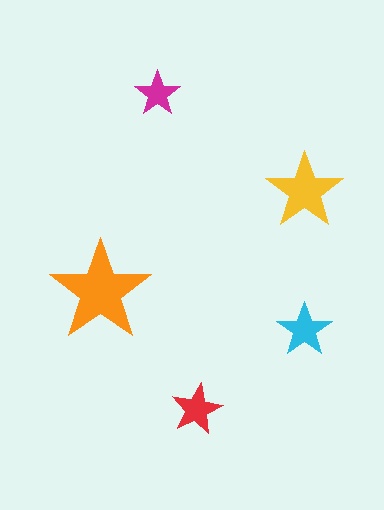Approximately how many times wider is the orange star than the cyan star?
About 2 times wider.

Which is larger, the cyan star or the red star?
The cyan one.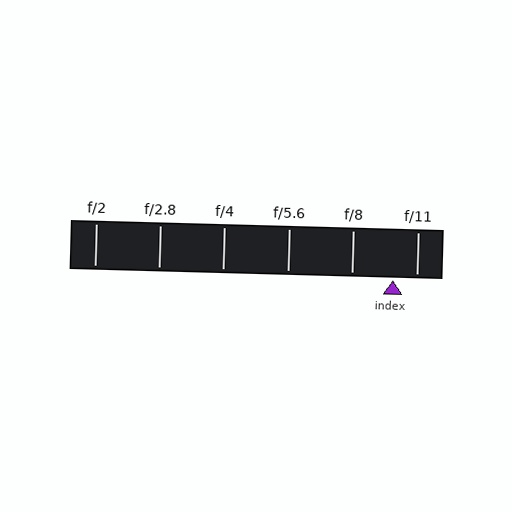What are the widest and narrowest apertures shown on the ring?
The widest aperture shown is f/2 and the narrowest is f/11.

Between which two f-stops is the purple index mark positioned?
The index mark is between f/8 and f/11.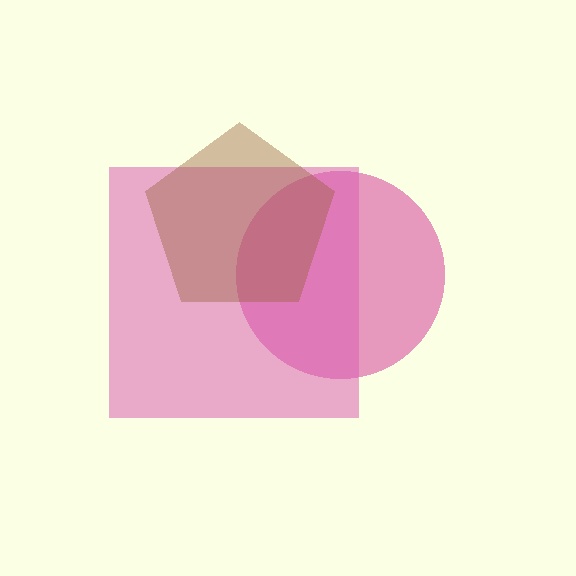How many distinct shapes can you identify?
There are 3 distinct shapes: a magenta circle, a pink square, a brown pentagon.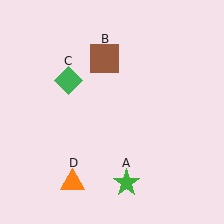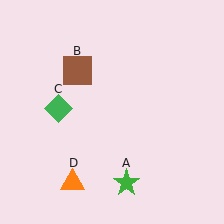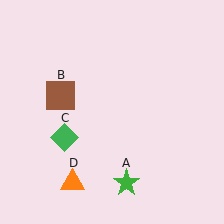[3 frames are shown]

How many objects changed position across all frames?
2 objects changed position: brown square (object B), green diamond (object C).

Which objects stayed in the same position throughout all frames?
Green star (object A) and orange triangle (object D) remained stationary.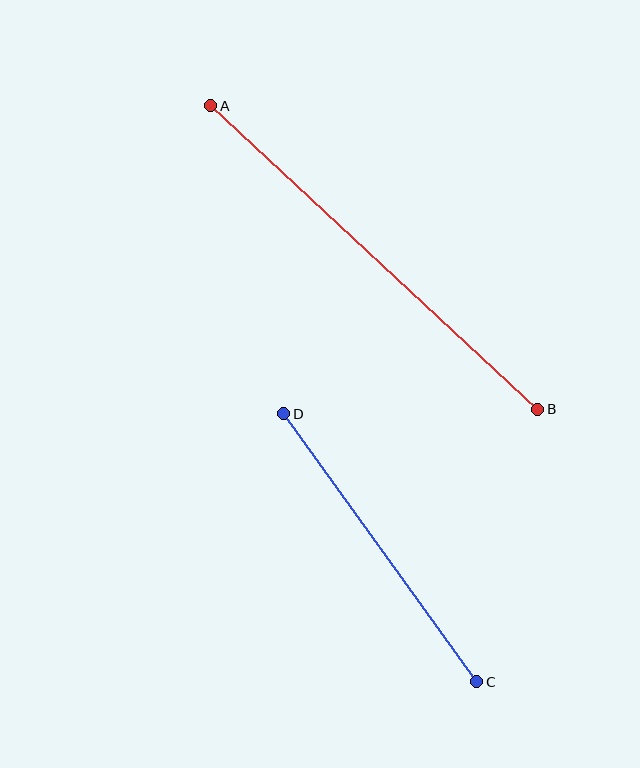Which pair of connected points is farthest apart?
Points A and B are farthest apart.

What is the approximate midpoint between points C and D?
The midpoint is at approximately (380, 548) pixels.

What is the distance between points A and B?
The distance is approximately 446 pixels.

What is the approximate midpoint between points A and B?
The midpoint is at approximately (374, 257) pixels.